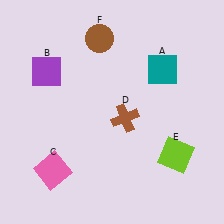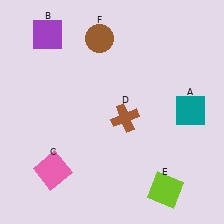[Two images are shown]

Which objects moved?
The objects that moved are: the teal square (A), the purple square (B), the lime square (E).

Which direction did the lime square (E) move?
The lime square (E) moved down.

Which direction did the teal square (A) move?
The teal square (A) moved down.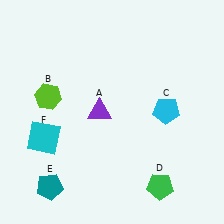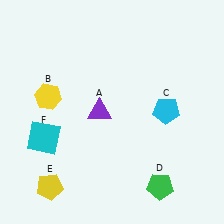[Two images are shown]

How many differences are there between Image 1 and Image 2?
There are 2 differences between the two images.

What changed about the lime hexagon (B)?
In Image 1, B is lime. In Image 2, it changed to yellow.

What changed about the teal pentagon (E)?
In Image 1, E is teal. In Image 2, it changed to yellow.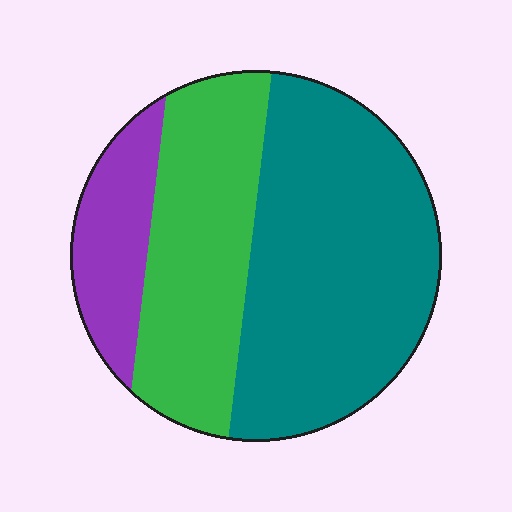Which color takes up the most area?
Teal, at roughly 50%.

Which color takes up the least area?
Purple, at roughly 15%.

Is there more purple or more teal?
Teal.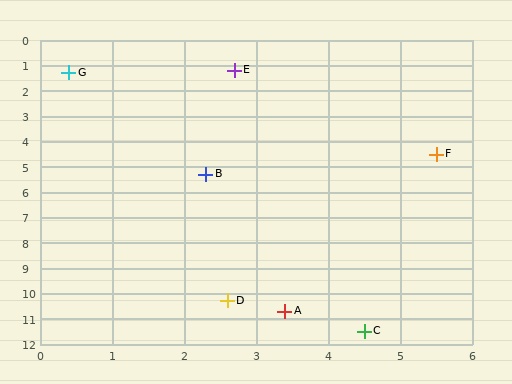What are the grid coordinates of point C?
Point C is at approximately (4.5, 11.5).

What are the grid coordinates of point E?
Point E is at approximately (2.7, 1.2).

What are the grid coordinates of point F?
Point F is at approximately (5.5, 4.5).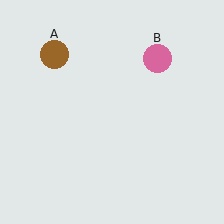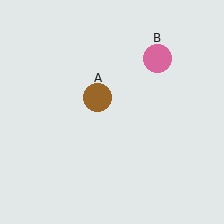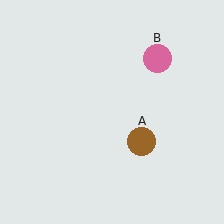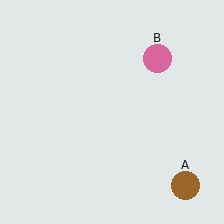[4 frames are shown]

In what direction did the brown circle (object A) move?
The brown circle (object A) moved down and to the right.